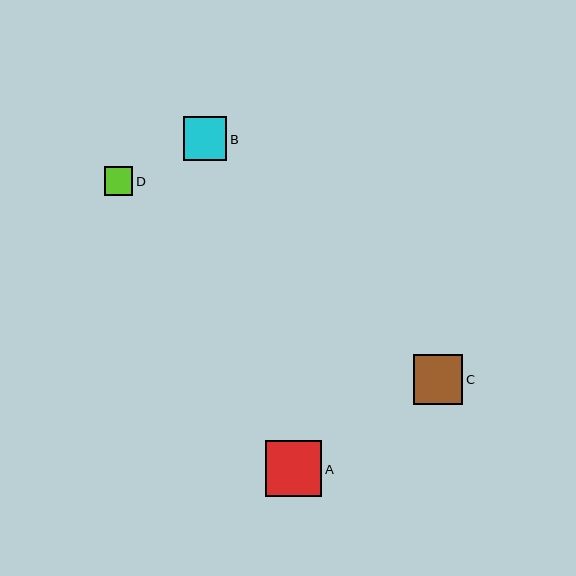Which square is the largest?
Square A is the largest with a size of approximately 56 pixels.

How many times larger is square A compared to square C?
Square A is approximately 1.1 times the size of square C.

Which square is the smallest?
Square D is the smallest with a size of approximately 28 pixels.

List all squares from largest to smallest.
From largest to smallest: A, C, B, D.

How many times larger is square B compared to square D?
Square B is approximately 1.5 times the size of square D.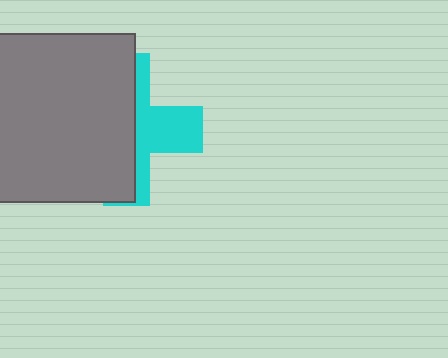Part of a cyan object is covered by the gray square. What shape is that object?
It is a cross.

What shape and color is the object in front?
The object in front is a gray square.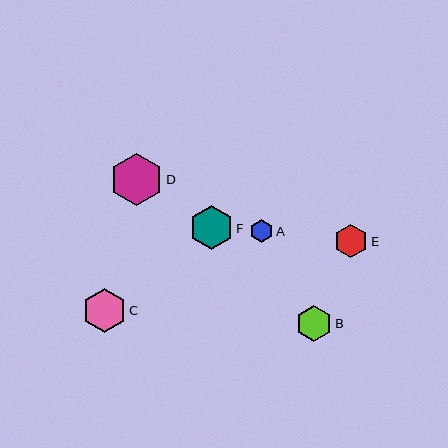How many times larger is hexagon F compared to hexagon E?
Hexagon F is approximately 1.3 times the size of hexagon E.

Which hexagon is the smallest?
Hexagon A is the smallest with a size of approximately 23 pixels.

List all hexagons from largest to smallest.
From largest to smallest: D, F, C, B, E, A.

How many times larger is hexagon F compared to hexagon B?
Hexagon F is approximately 1.2 times the size of hexagon B.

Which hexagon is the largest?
Hexagon D is the largest with a size of approximately 53 pixels.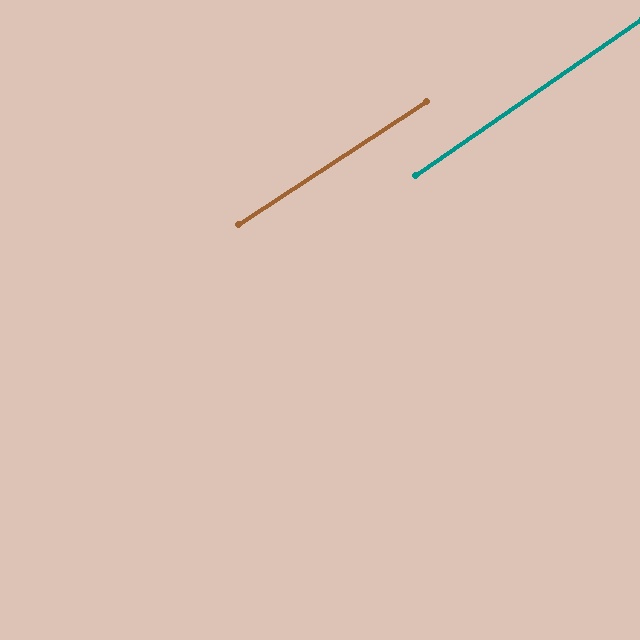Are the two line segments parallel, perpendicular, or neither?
Parallel — their directions differ by only 1.6°.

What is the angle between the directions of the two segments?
Approximately 2 degrees.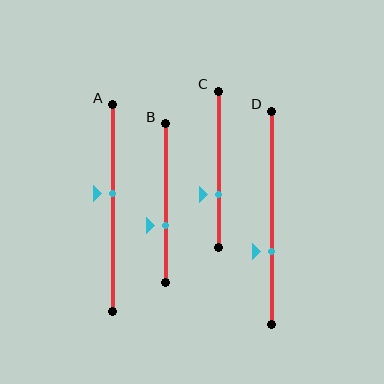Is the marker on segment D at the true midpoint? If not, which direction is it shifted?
No, the marker on segment D is shifted downward by about 16% of the segment length.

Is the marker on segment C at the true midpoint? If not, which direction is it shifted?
No, the marker on segment C is shifted downward by about 16% of the segment length.